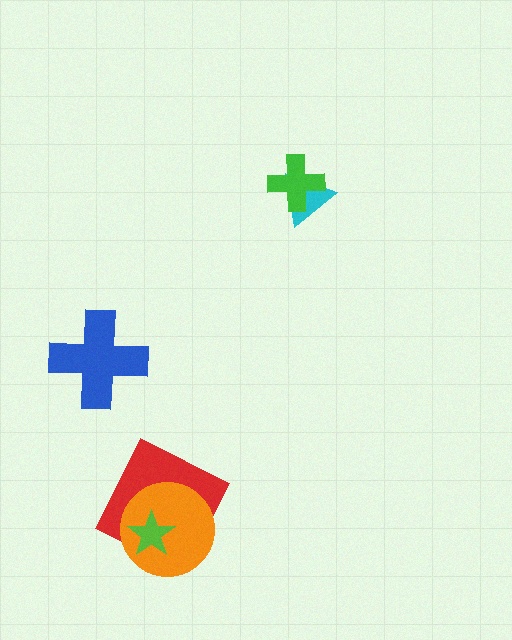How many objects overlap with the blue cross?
0 objects overlap with the blue cross.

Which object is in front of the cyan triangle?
The green cross is in front of the cyan triangle.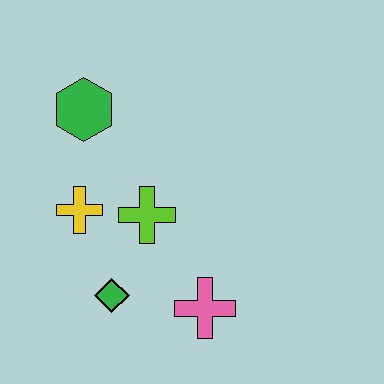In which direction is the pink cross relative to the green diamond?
The pink cross is to the right of the green diamond.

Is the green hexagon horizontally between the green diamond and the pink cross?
No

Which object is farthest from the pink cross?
The green hexagon is farthest from the pink cross.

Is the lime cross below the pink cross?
No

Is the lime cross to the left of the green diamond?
No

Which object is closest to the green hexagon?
The yellow cross is closest to the green hexagon.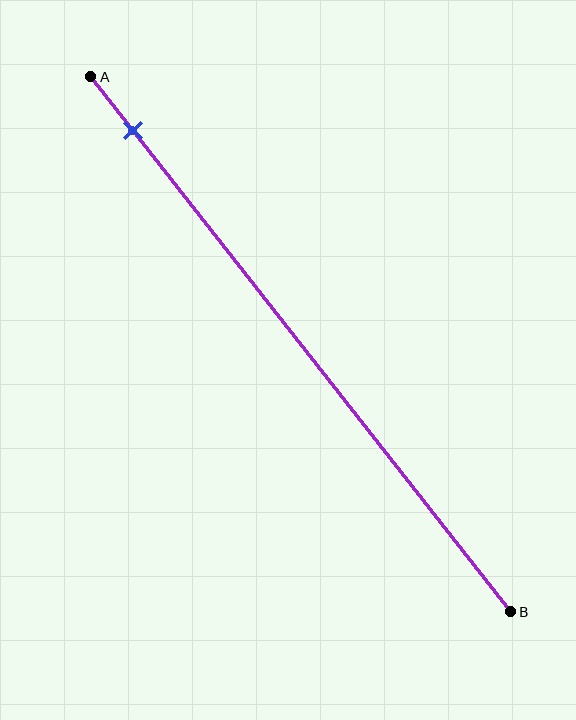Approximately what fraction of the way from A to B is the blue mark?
The blue mark is approximately 10% of the way from A to B.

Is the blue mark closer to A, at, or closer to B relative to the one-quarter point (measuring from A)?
The blue mark is closer to point A than the one-quarter point of segment AB.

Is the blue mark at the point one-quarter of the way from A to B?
No, the mark is at about 10% from A, not at the 25% one-quarter point.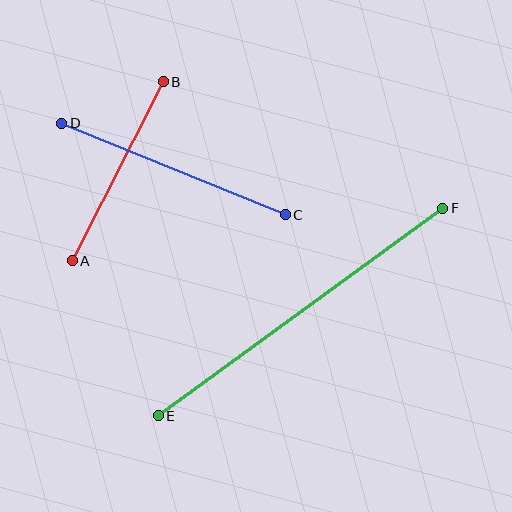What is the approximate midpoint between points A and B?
The midpoint is at approximately (118, 171) pixels.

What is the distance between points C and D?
The distance is approximately 241 pixels.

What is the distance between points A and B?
The distance is approximately 201 pixels.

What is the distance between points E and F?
The distance is approximately 352 pixels.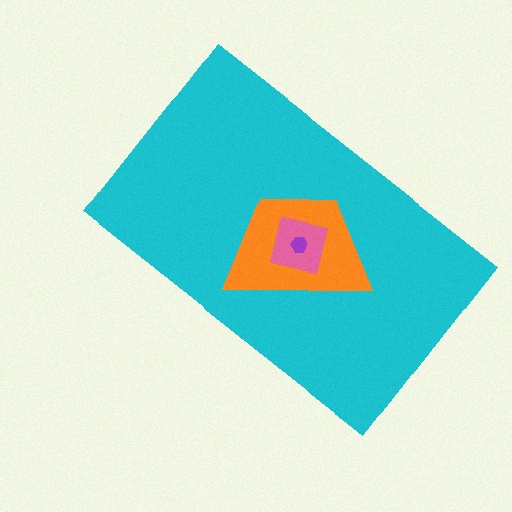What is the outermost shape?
The cyan rectangle.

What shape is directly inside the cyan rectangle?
The orange trapezoid.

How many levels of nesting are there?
4.